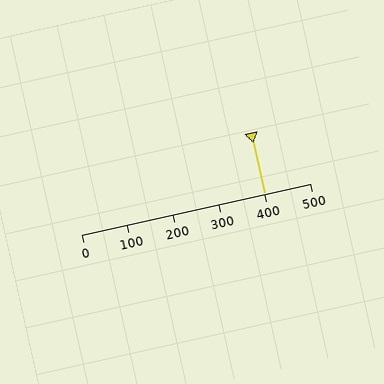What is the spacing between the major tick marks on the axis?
The major ticks are spaced 100 apart.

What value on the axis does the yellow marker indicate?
The marker indicates approximately 400.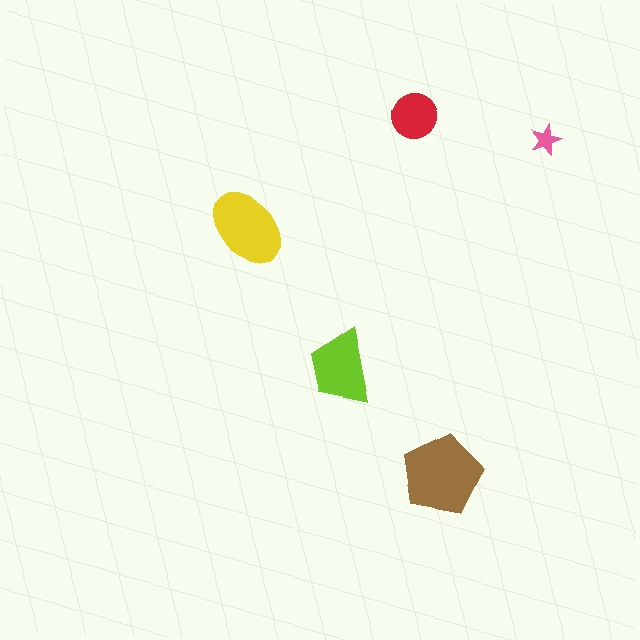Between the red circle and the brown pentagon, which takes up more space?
The brown pentagon.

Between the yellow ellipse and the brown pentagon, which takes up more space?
The brown pentagon.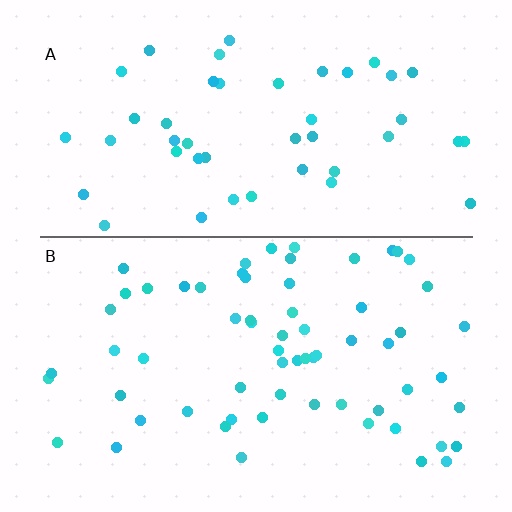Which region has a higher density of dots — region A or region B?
B (the bottom).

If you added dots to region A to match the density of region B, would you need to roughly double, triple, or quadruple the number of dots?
Approximately double.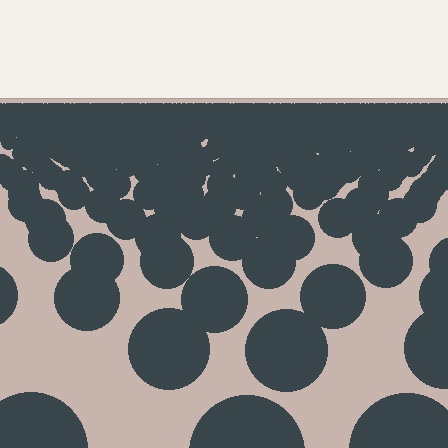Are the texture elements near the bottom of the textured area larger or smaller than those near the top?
Larger. Near the bottom, elements are closer to the viewer and appear at a bigger on-screen size.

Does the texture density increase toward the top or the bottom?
Density increases toward the top.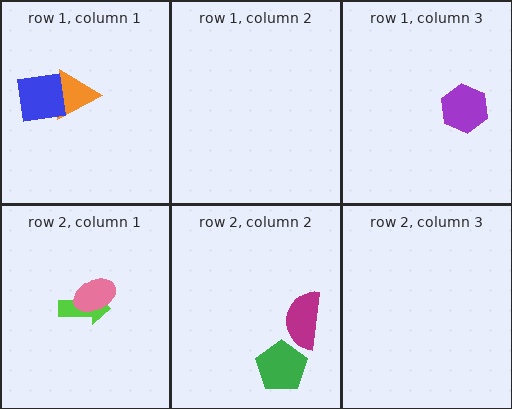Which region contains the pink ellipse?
The row 2, column 1 region.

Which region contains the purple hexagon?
The row 1, column 3 region.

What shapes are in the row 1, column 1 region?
The orange triangle, the blue square.